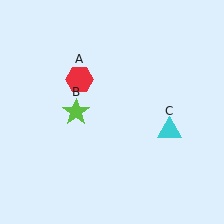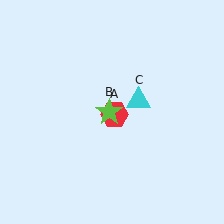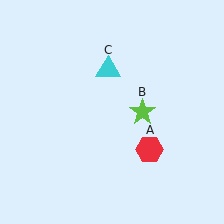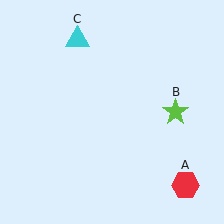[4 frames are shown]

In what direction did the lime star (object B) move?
The lime star (object B) moved right.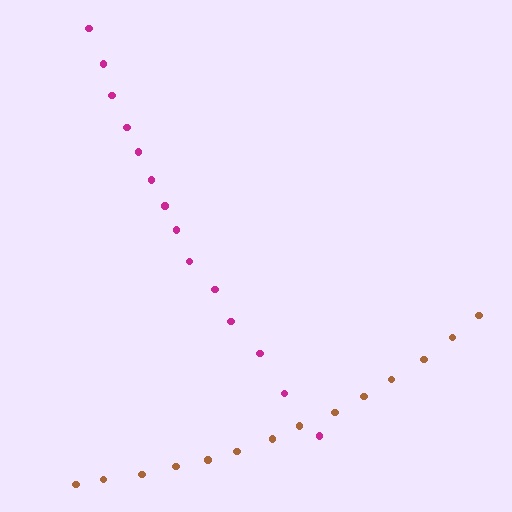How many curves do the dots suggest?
There are 2 distinct paths.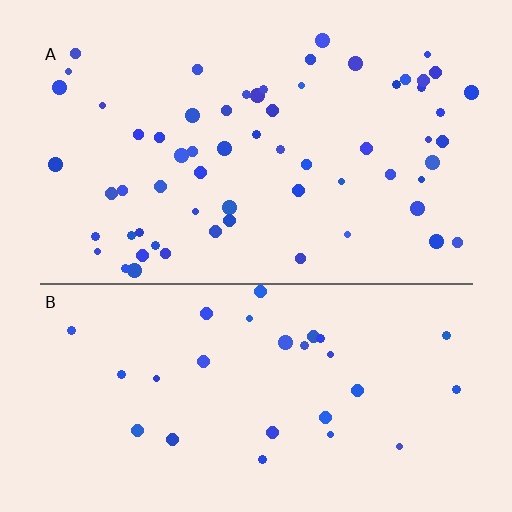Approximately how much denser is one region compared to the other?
Approximately 2.2× — region A over region B.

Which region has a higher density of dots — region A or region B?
A (the top).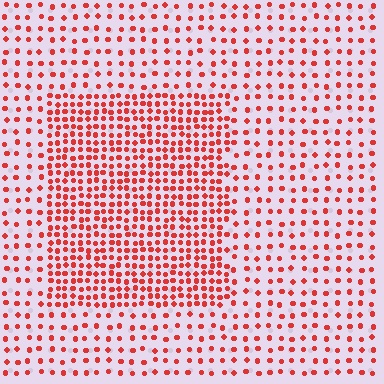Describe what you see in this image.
The image contains small red elements arranged at two different densities. A rectangle-shaped region is visible where the elements are more densely packed than the surrounding area.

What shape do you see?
I see a rectangle.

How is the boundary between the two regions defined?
The boundary is defined by a change in element density (approximately 2.2x ratio). All elements are the same color, size, and shape.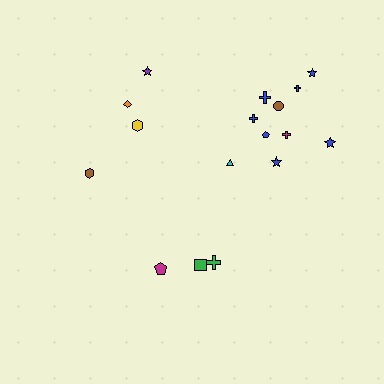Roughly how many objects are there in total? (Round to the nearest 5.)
Roughly 15 objects in total.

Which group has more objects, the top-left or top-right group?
The top-right group.